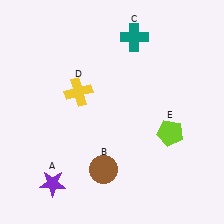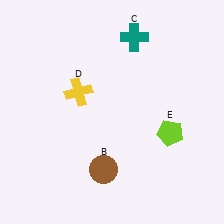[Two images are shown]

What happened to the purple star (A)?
The purple star (A) was removed in Image 2. It was in the bottom-left area of Image 1.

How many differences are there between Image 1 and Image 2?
There is 1 difference between the two images.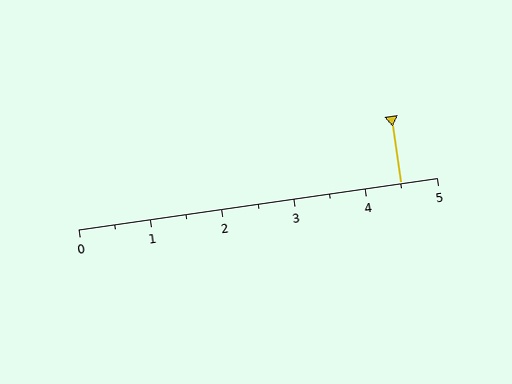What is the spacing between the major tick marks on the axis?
The major ticks are spaced 1 apart.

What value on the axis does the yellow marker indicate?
The marker indicates approximately 4.5.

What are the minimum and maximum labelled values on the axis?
The axis runs from 0 to 5.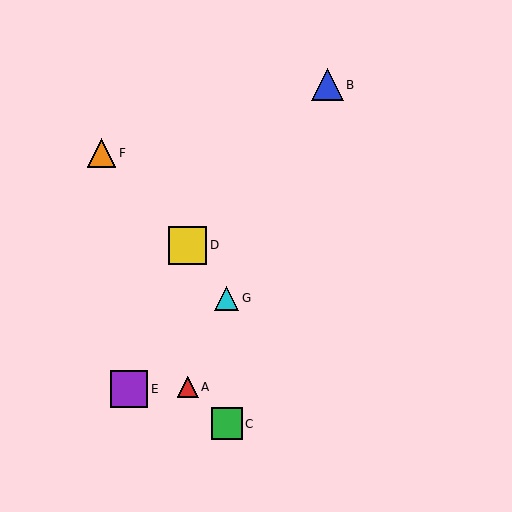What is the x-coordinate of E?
Object E is at x≈129.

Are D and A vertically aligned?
Yes, both are at x≈188.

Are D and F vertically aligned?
No, D is at x≈188 and F is at x≈102.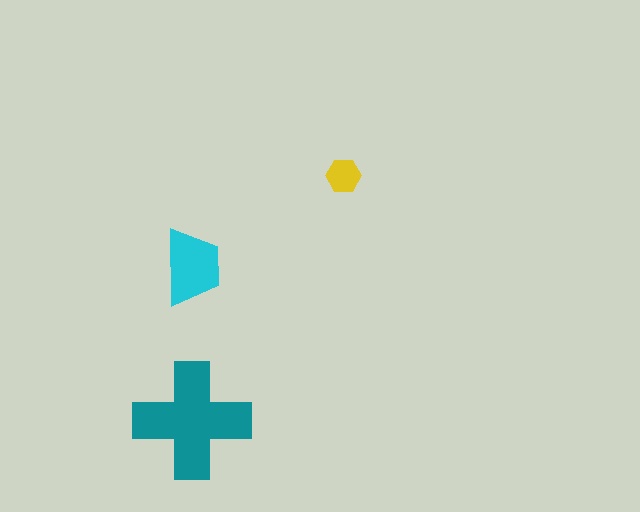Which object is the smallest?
The yellow hexagon.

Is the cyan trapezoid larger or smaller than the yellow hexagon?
Larger.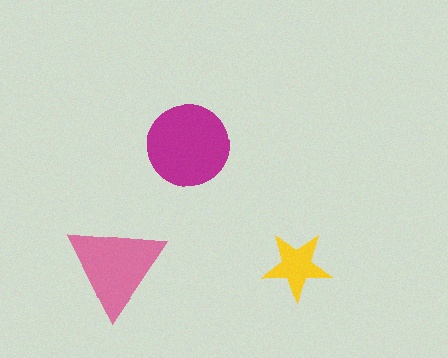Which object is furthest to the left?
The pink triangle is leftmost.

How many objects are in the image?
There are 3 objects in the image.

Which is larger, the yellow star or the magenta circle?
The magenta circle.